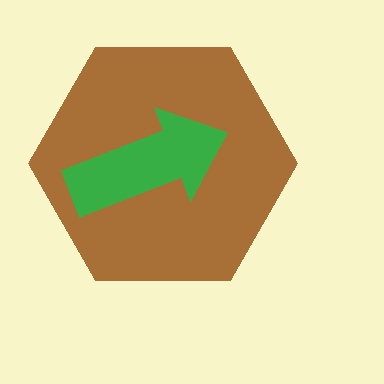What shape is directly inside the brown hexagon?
The green arrow.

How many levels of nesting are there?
2.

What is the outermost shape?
The brown hexagon.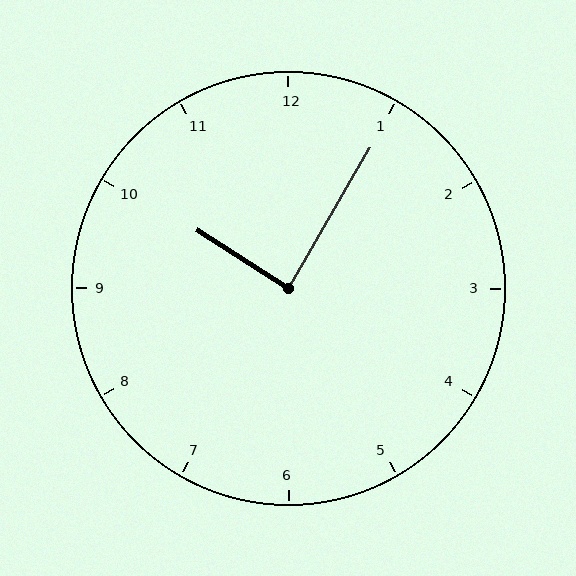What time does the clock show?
10:05.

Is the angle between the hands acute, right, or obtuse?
It is right.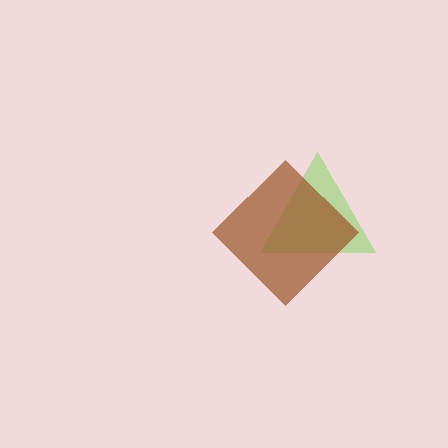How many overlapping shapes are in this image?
There are 2 overlapping shapes in the image.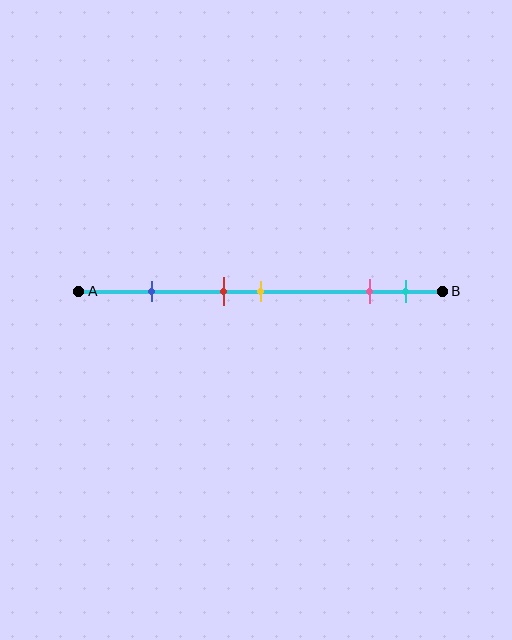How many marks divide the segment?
There are 5 marks dividing the segment.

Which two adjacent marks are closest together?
The red and yellow marks are the closest adjacent pair.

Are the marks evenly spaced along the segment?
No, the marks are not evenly spaced.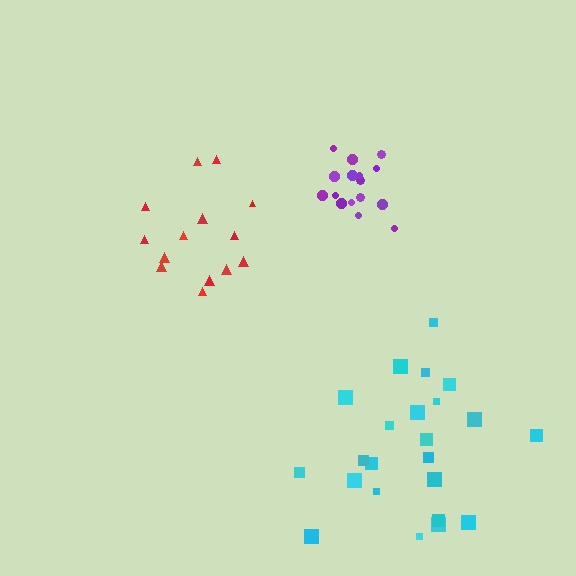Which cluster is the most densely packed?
Purple.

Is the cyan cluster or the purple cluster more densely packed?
Purple.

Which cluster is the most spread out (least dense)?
Red.